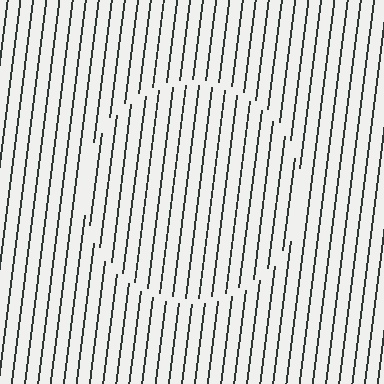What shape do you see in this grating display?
An illusory circle. The interior of the shape contains the same grating, shifted by half a period — the contour is defined by the phase discontinuity where line-ends from the inner and outer gratings abut.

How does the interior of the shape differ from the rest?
The interior of the shape contains the same grating, shifted by half a period — the contour is defined by the phase discontinuity where line-ends from the inner and outer gratings abut.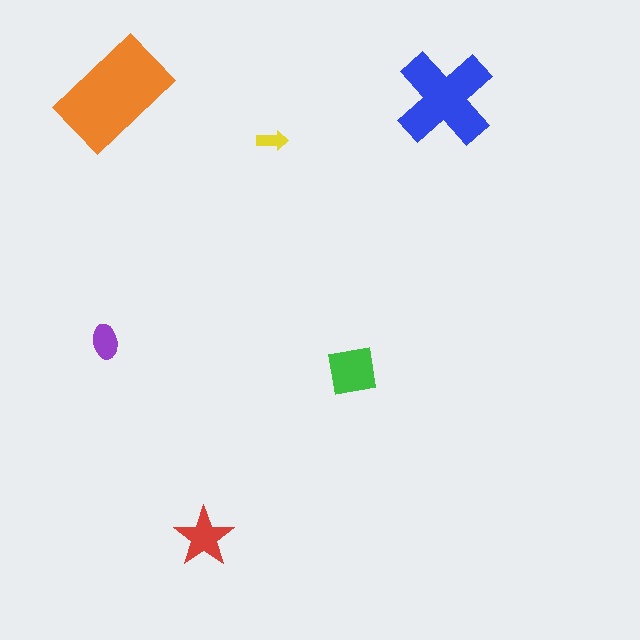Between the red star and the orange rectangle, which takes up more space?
The orange rectangle.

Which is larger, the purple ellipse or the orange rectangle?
The orange rectangle.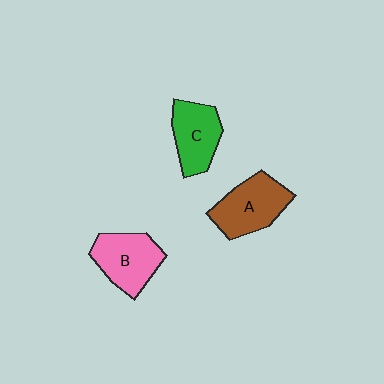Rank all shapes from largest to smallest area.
From largest to smallest: A (brown), B (pink), C (green).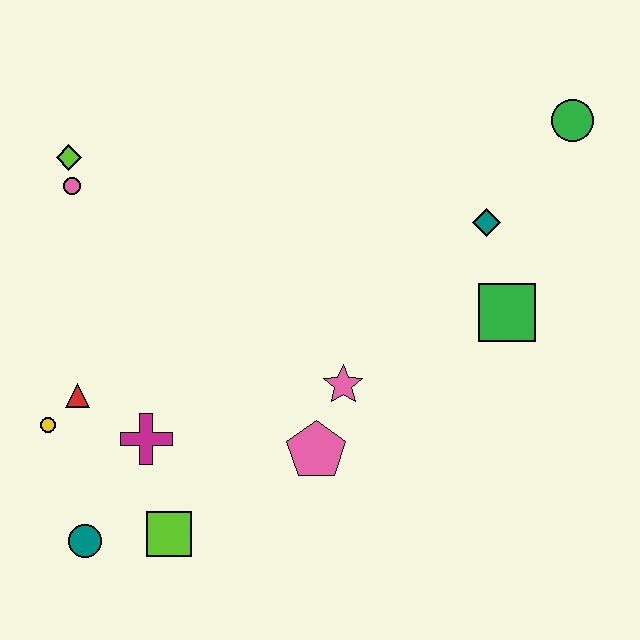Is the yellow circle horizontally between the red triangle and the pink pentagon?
No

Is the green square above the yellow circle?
Yes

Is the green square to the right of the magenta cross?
Yes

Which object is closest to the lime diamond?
The pink circle is closest to the lime diamond.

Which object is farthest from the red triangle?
The green circle is farthest from the red triangle.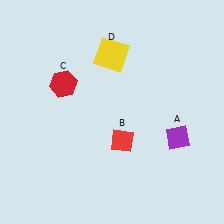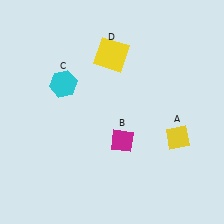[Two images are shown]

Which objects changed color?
A changed from purple to yellow. B changed from red to magenta. C changed from red to cyan.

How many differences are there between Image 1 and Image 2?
There are 3 differences between the two images.